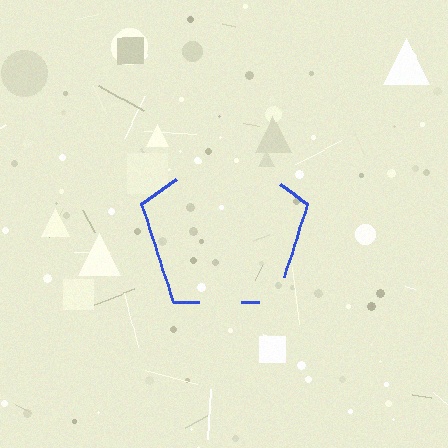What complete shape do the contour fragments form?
The contour fragments form a pentagon.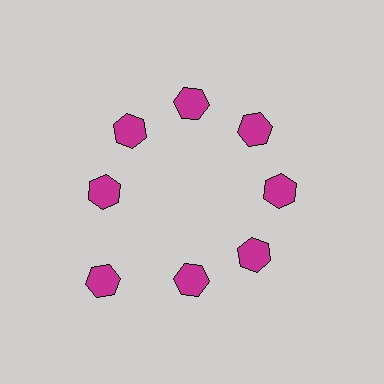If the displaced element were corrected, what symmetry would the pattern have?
It would have 8-fold rotational symmetry — the pattern would map onto itself every 45 degrees.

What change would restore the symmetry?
The symmetry would be restored by moving it inward, back onto the ring so that all 8 hexagons sit at equal angles and equal distance from the center.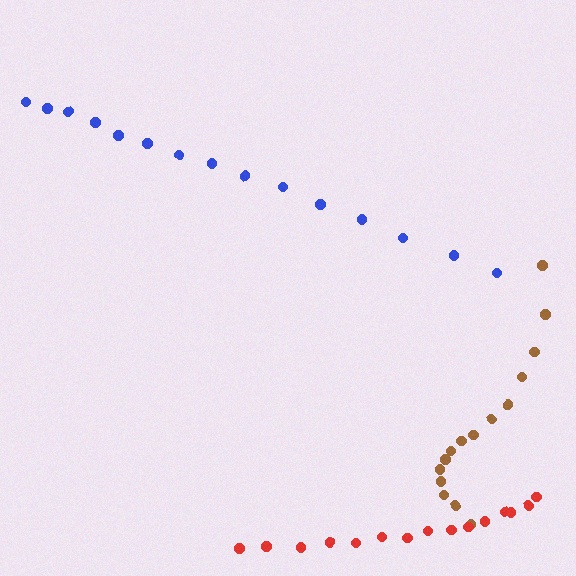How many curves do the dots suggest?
There are 3 distinct paths.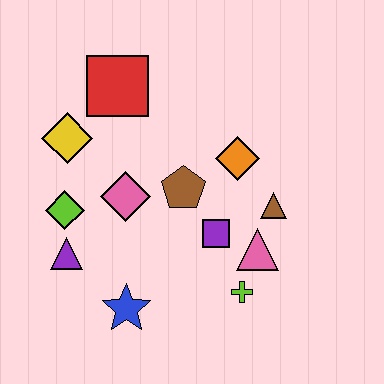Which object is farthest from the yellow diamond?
The lime cross is farthest from the yellow diamond.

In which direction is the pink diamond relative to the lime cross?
The pink diamond is to the left of the lime cross.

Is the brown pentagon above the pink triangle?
Yes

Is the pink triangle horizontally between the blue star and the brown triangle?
Yes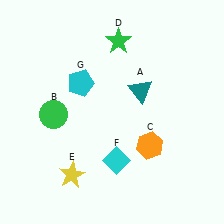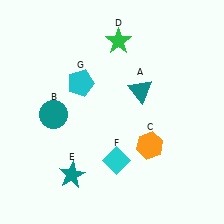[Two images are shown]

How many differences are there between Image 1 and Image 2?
There are 2 differences between the two images.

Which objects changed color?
B changed from green to teal. E changed from yellow to teal.